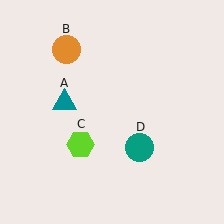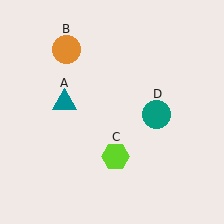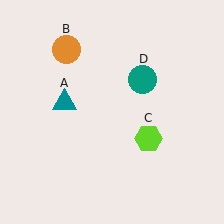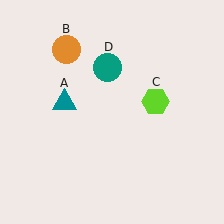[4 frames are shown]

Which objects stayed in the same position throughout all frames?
Teal triangle (object A) and orange circle (object B) remained stationary.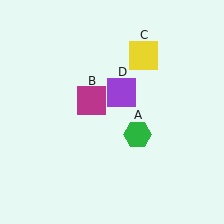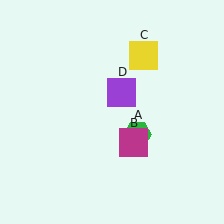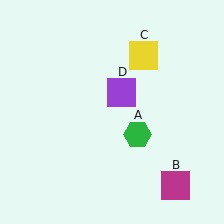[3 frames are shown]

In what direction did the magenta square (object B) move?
The magenta square (object B) moved down and to the right.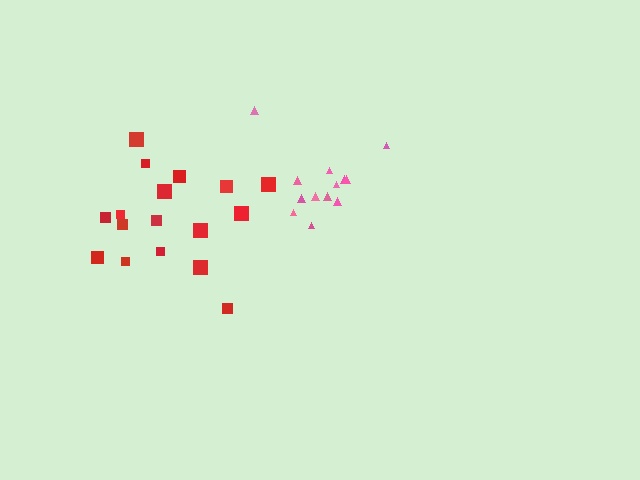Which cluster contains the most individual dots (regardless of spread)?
Red (17).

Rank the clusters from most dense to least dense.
pink, red.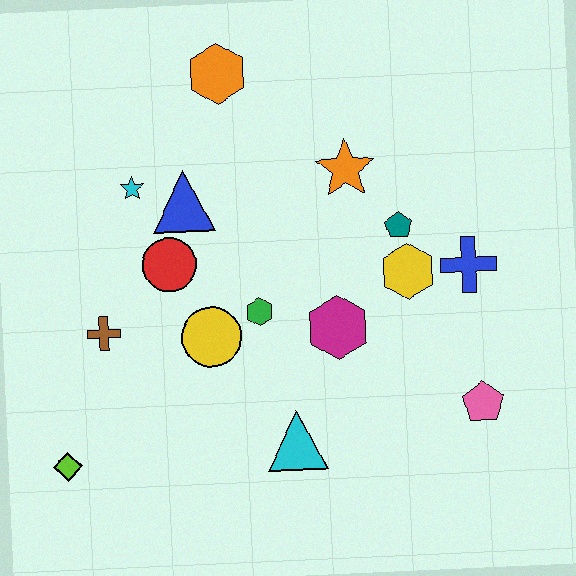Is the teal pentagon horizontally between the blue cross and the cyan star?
Yes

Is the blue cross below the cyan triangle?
No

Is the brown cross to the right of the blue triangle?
No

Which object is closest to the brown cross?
The red circle is closest to the brown cross.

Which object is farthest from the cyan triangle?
The orange hexagon is farthest from the cyan triangle.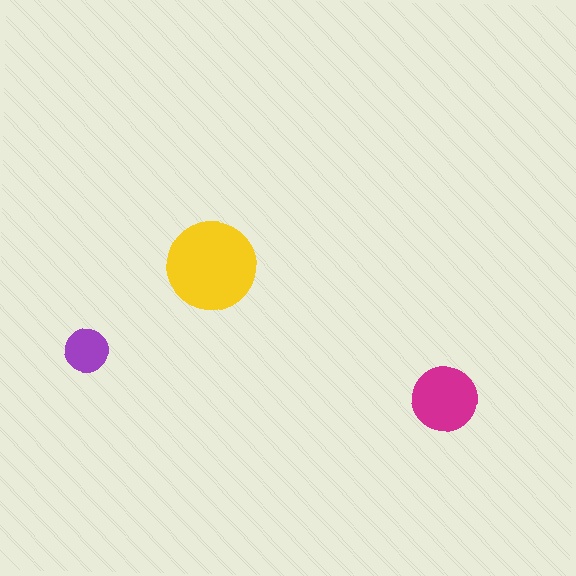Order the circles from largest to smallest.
the yellow one, the magenta one, the purple one.